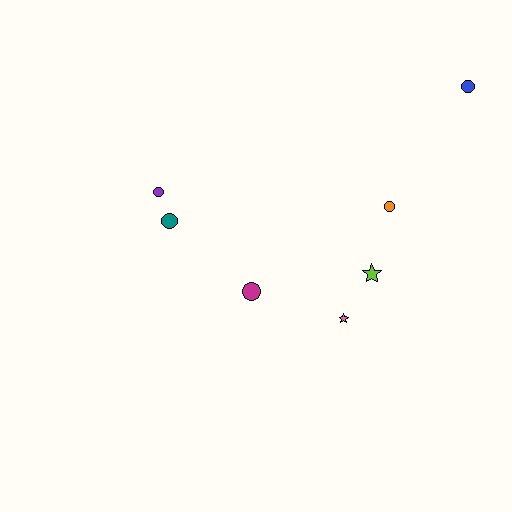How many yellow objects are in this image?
There are no yellow objects.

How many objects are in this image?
There are 7 objects.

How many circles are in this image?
There are 5 circles.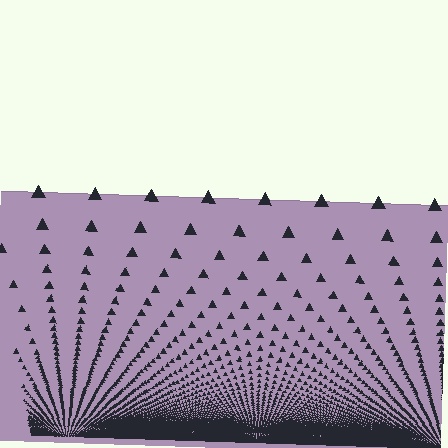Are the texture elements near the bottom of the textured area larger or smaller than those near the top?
Smaller. The gradient is inverted — elements near the bottom are smaller and denser.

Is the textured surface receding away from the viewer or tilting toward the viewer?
The surface appears to tilt toward the viewer. Texture elements get larger and sparser toward the top.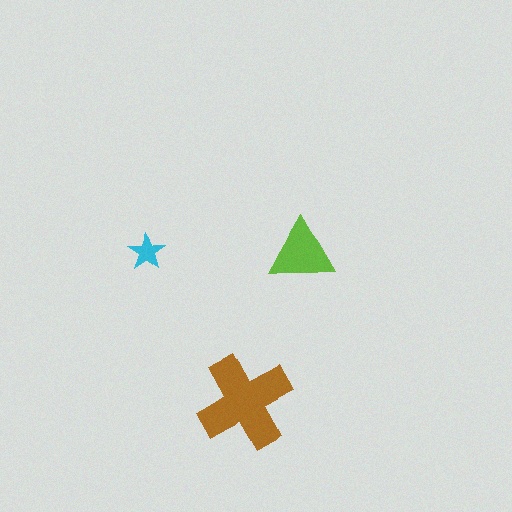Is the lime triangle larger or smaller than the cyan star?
Larger.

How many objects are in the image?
There are 3 objects in the image.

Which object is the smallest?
The cyan star.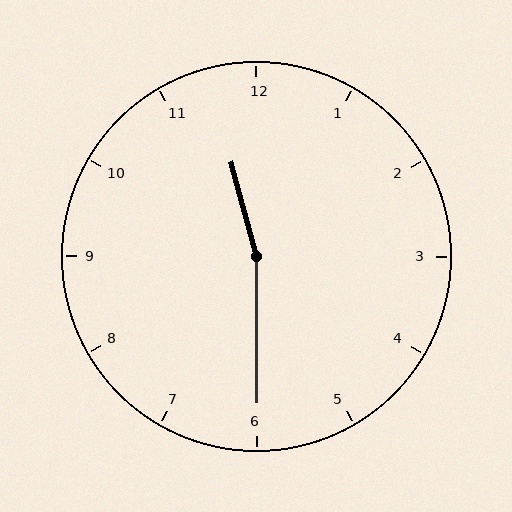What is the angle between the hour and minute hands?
Approximately 165 degrees.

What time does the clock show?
11:30.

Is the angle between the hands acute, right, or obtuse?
It is obtuse.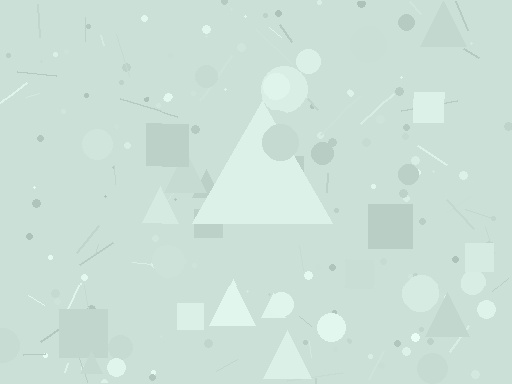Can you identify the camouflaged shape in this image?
The camouflaged shape is a triangle.